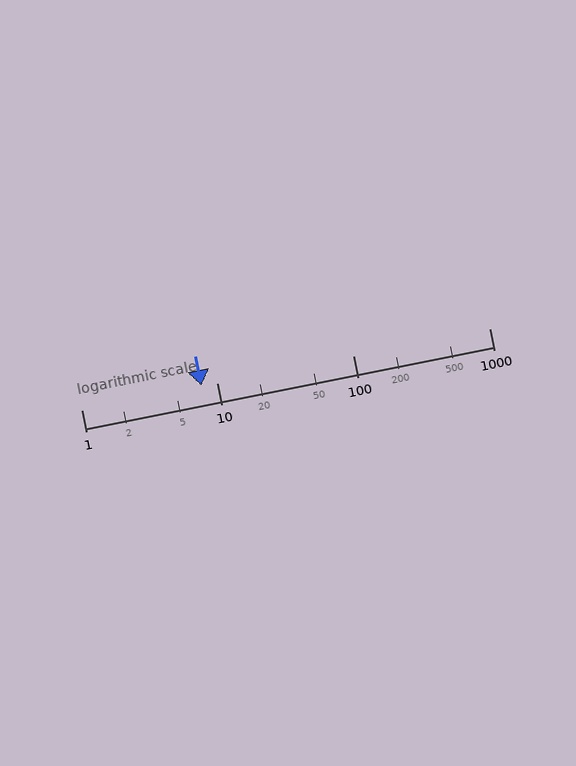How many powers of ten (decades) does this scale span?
The scale spans 3 decades, from 1 to 1000.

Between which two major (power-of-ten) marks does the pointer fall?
The pointer is between 1 and 10.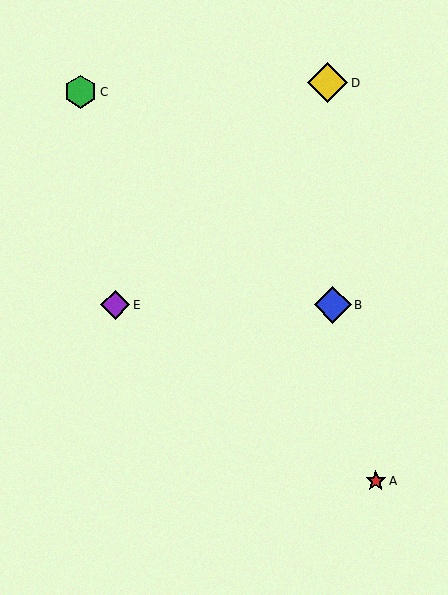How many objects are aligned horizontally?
2 objects (B, E) are aligned horizontally.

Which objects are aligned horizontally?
Objects B, E are aligned horizontally.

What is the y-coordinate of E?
Object E is at y≈305.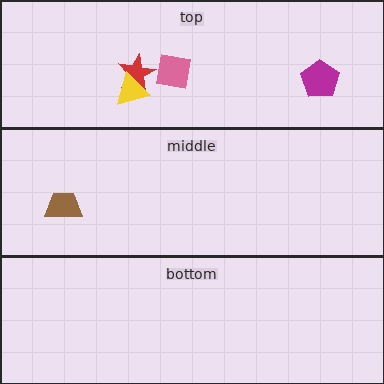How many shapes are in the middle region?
1.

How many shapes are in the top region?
4.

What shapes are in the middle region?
The brown trapezoid.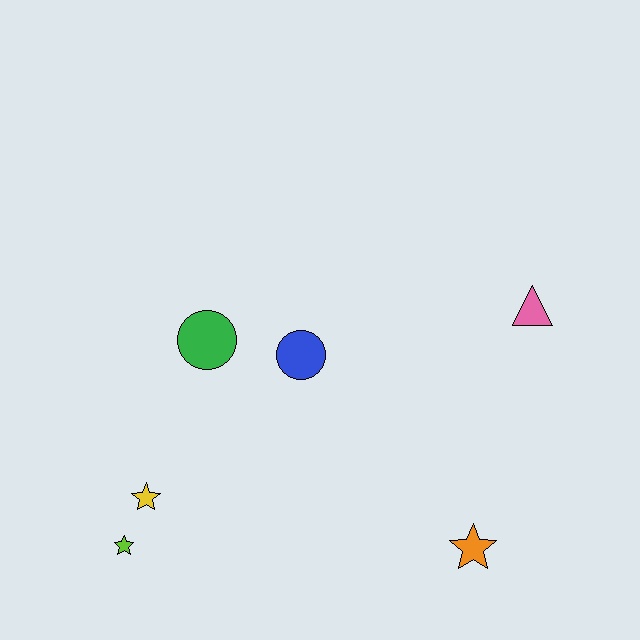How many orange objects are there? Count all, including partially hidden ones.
There is 1 orange object.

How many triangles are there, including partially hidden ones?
There is 1 triangle.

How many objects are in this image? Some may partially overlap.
There are 6 objects.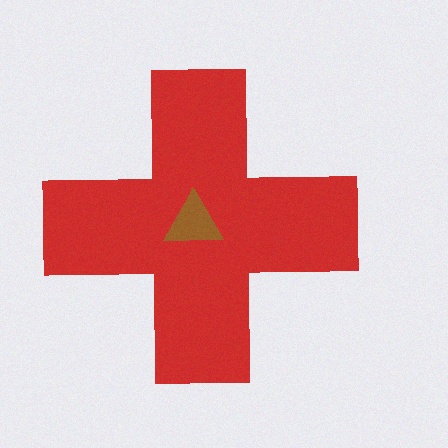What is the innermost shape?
The brown triangle.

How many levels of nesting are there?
2.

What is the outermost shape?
The red cross.